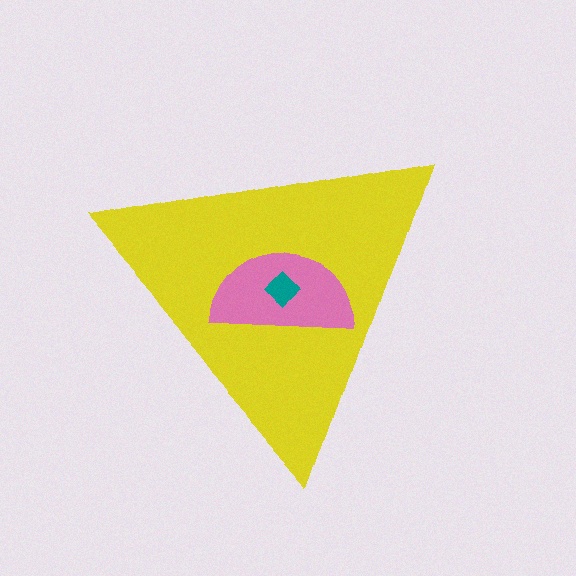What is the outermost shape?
The yellow triangle.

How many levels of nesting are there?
3.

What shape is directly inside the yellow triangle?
The pink semicircle.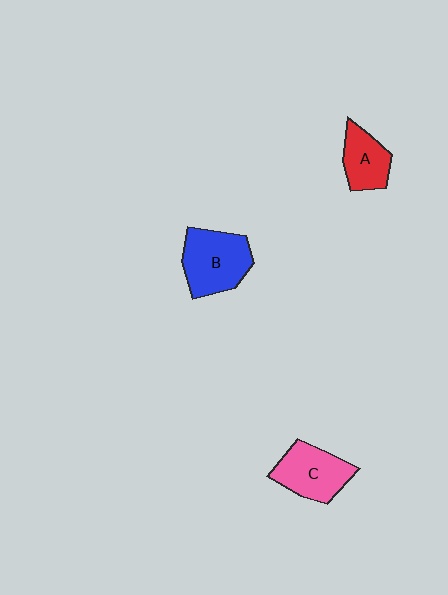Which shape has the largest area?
Shape B (blue).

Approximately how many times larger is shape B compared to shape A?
Approximately 1.6 times.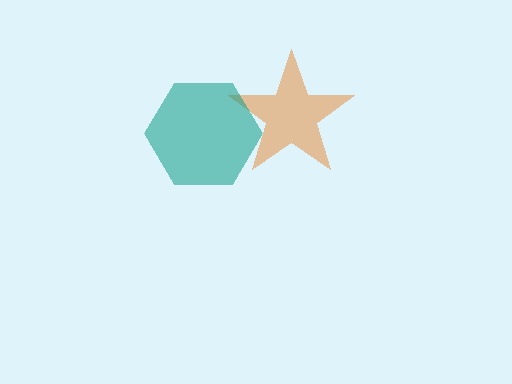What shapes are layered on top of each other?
The layered shapes are: an orange star, a teal hexagon.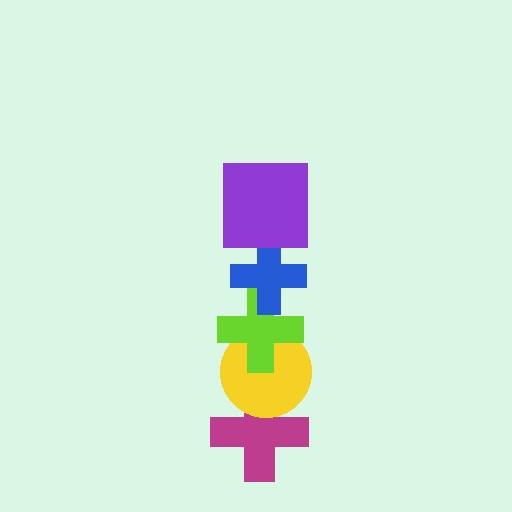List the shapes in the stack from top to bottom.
From top to bottom: the purple square, the blue cross, the lime cross, the yellow circle, the magenta cross.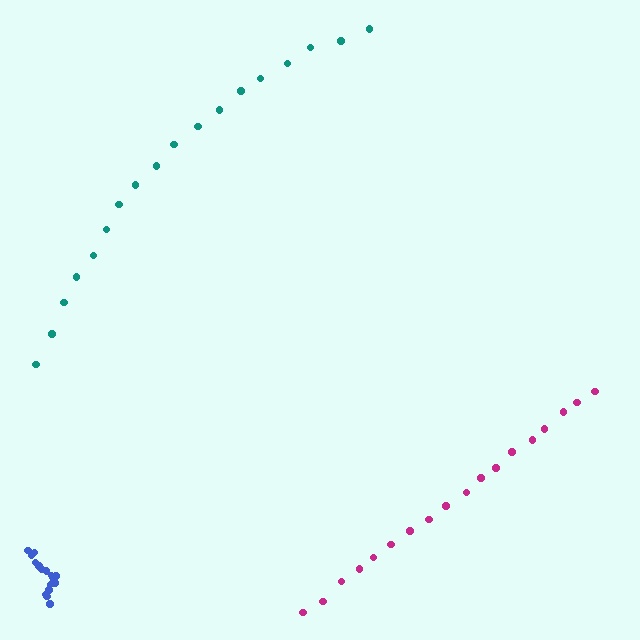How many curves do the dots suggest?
There are 3 distinct paths.